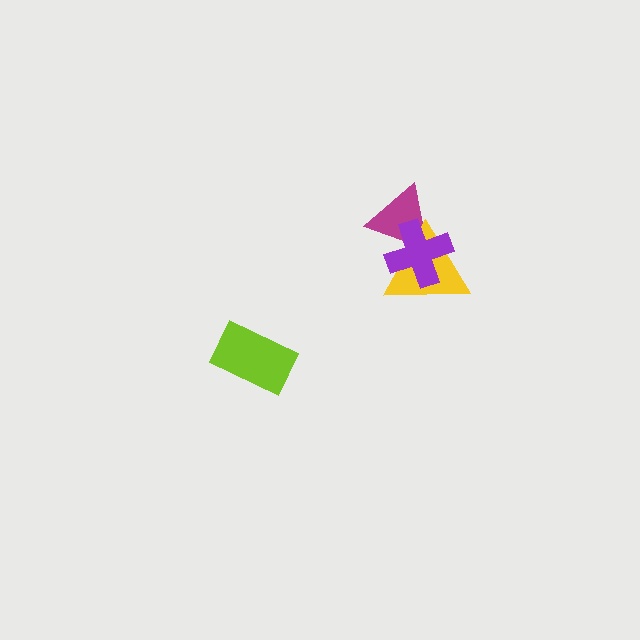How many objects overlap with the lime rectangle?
0 objects overlap with the lime rectangle.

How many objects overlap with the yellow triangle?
2 objects overlap with the yellow triangle.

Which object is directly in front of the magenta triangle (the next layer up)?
The yellow triangle is directly in front of the magenta triangle.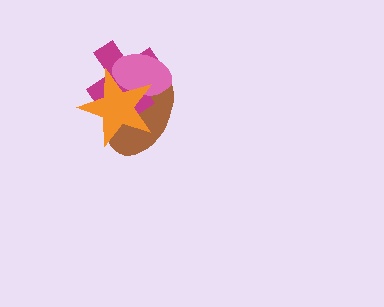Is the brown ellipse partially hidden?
Yes, it is partially covered by another shape.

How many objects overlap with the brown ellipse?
3 objects overlap with the brown ellipse.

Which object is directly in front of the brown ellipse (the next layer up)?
The magenta cross is directly in front of the brown ellipse.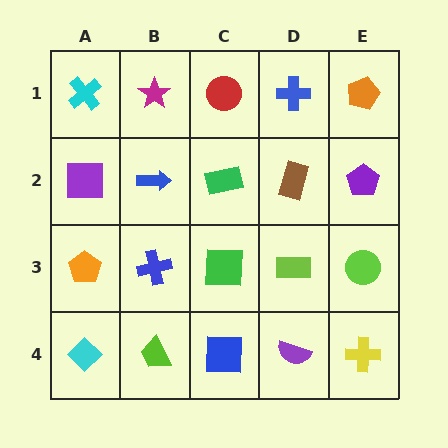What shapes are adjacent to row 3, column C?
A green rectangle (row 2, column C), a blue square (row 4, column C), a blue cross (row 3, column B), a lime rectangle (row 3, column D).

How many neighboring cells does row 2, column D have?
4.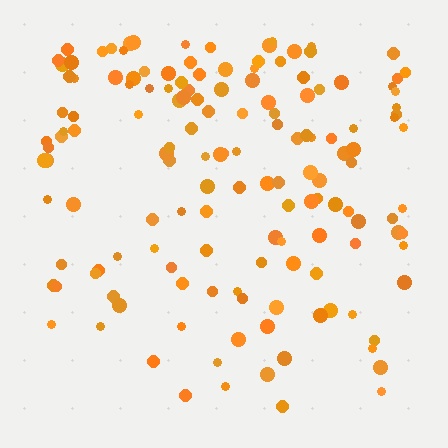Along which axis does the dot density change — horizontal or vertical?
Vertical.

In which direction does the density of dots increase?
From bottom to top, with the top side densest.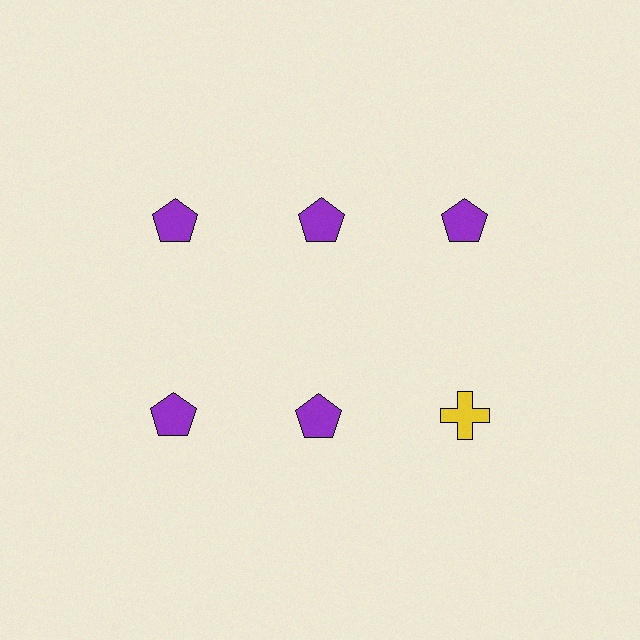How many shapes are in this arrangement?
There are 6 shapes arranged in a grid pattern.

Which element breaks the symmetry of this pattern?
The yellow cross in the second row, center column breaks the symmetry. All other shapes are purple pentagons.